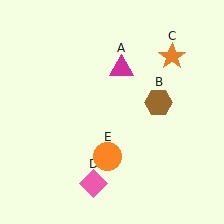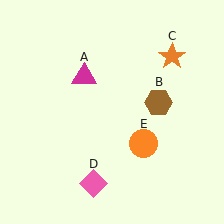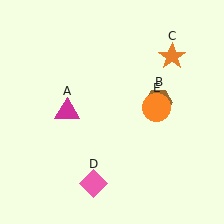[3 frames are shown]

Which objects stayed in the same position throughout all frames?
Brown hexagon (object B) and orange star (object C) and pink diamond (object D) remained stationary.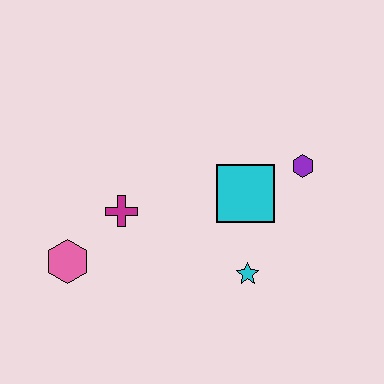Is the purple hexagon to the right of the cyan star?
Yes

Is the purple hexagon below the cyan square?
No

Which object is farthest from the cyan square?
The pink hexagon is farthest from the cyan square.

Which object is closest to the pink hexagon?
The magenta cross is closest to the pink hexagon.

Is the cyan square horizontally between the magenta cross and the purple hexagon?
Yes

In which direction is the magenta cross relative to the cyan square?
The magenta cross is to the left of the cyan square.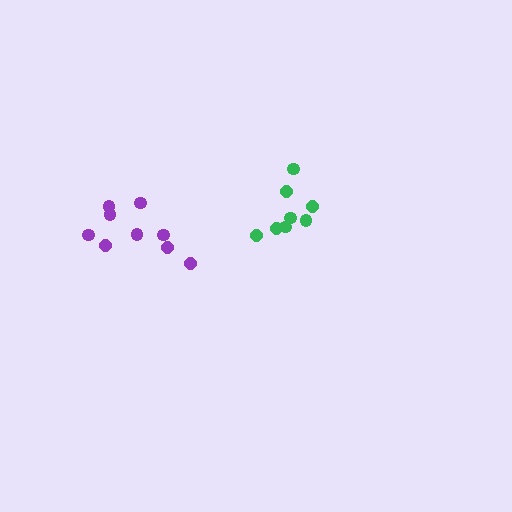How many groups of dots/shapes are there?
There are 2 groups.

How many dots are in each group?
Group 1: 8 dots, Group 2: 9 dots (17 total).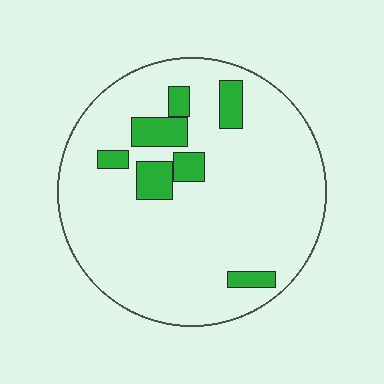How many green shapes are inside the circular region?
7.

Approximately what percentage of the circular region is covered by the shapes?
Approximately 15%.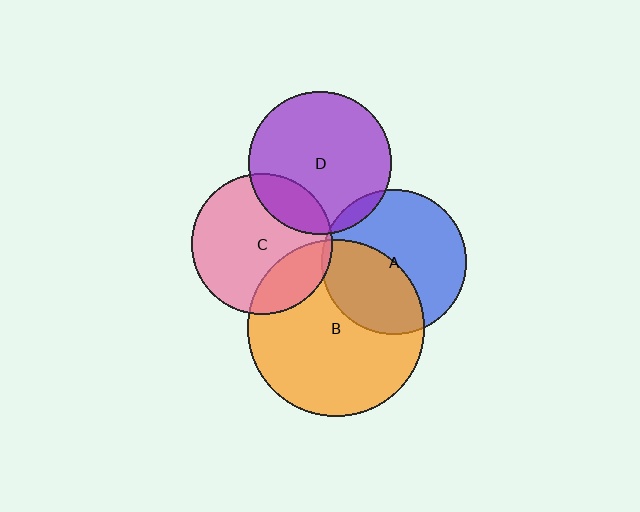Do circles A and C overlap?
Yes.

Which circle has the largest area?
Circle B (orange).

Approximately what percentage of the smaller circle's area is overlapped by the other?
Approximately 5%.